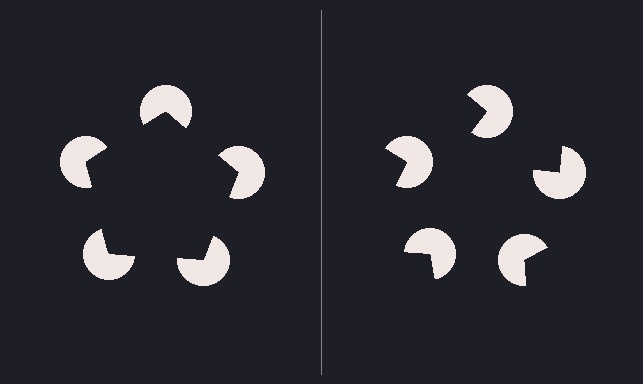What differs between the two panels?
The pac-man discs are positioned identically on both sides; only the wedge orientations differ. On the left they align to a pentagon; on the right they are misaligned.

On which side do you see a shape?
An illusory pentagon appears on the left side. On the right side the wedge cuts are rotated, so no coherent shape forms.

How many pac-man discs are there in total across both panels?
10 — 5 on each side.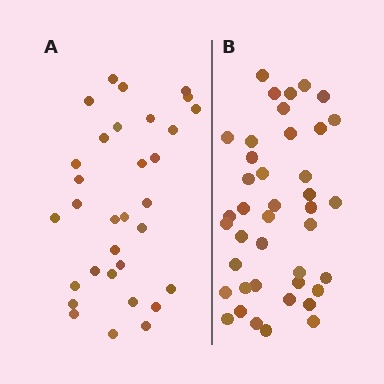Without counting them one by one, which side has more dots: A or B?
Region B (the right region) has more dots.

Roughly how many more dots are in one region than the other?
Region B has roughly 8 or so more dots than region A.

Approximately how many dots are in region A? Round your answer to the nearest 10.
About 30 dots. (The exact count is 32, which rounds to 30.)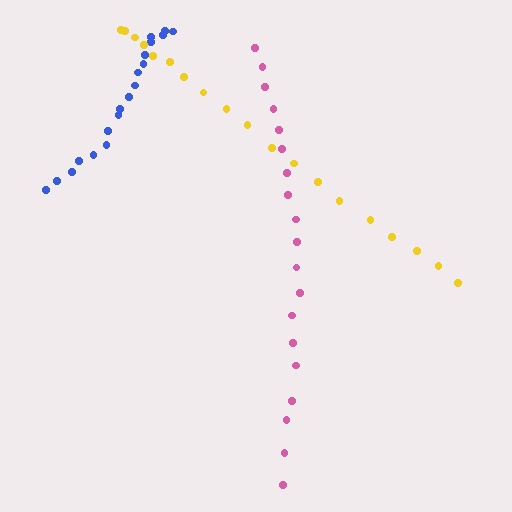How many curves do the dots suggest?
There are 3 distinct paths.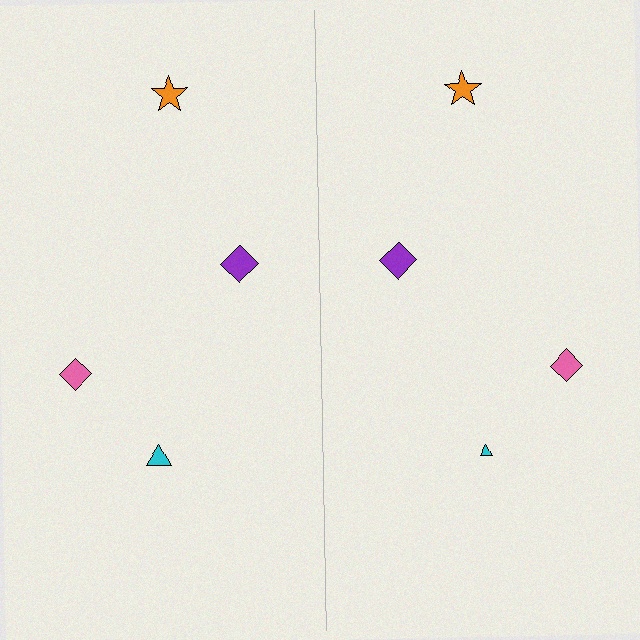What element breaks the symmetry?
The cyan triangle on the right side has a different size than its mirror counterpart.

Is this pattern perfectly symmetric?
No, the pattern is not perfectly symmetric. The cyan triangle on the right side has a different size than its mirror counterpart.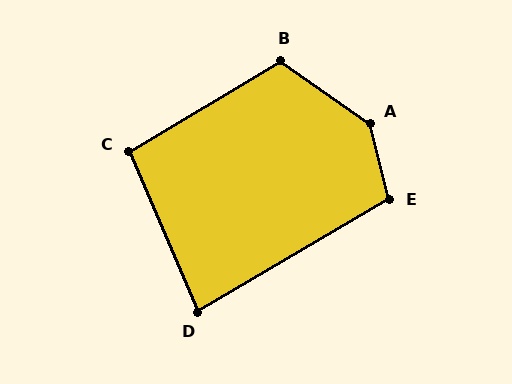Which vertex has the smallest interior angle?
D, at approximately 83 degrees.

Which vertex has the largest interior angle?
A, at approximately 139 degrees.